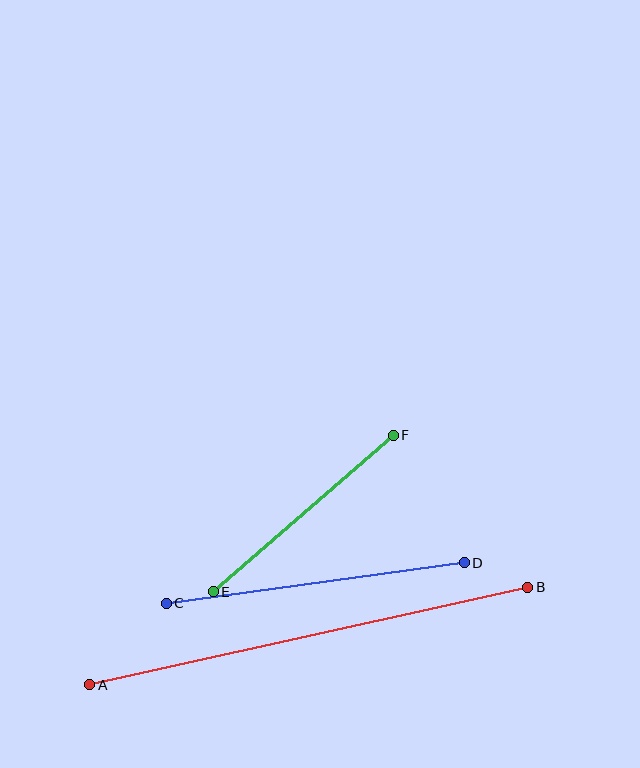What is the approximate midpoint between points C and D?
The midpoint is at approximately (315, 583) pixels.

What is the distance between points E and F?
The distance is approximately 238 pixels.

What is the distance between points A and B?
The distance is approximately 449 pixels.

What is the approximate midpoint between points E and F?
The midpoint is at approximately (303, 514) pixels.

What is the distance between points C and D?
The distance is approximately 301 pixels.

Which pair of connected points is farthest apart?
Points A and B are farthest apart.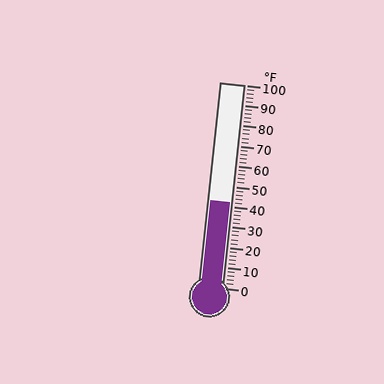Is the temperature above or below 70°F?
The temperature is below 70°F.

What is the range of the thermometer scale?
The thermometer scale ranges from 0°F to 100°F.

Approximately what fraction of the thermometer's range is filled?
The thermometer is filled to approximately 40% of its range.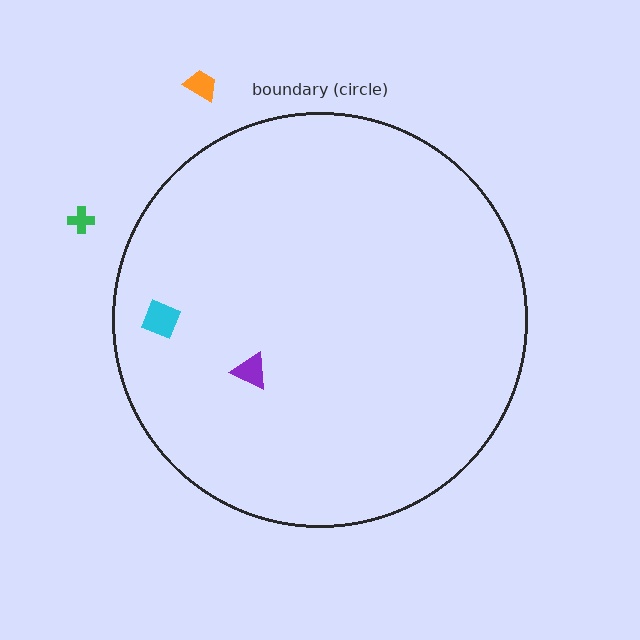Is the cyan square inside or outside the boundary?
Inside.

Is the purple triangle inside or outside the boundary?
Inside.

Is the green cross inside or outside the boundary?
Outside.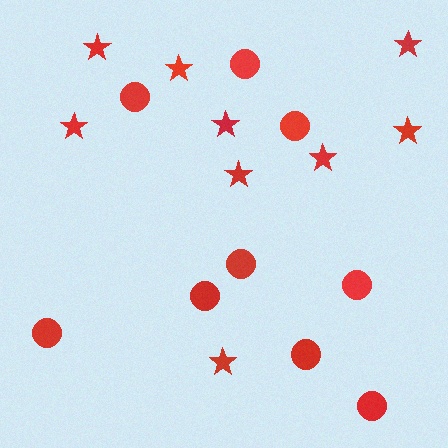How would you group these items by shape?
There are 2 groups: one group of stars (9) and one group of circles (9).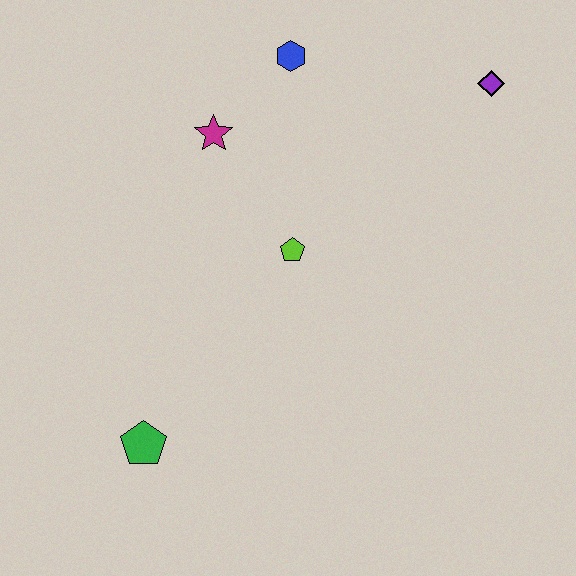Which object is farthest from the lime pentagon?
The purple diamond is farthest from the lime pentagon.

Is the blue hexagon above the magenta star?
Yes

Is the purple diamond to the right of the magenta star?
Yes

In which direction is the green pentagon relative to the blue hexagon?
The green pentagon is below the blue hexagon.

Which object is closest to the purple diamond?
The blue hexagon is closest to the purple diamond.